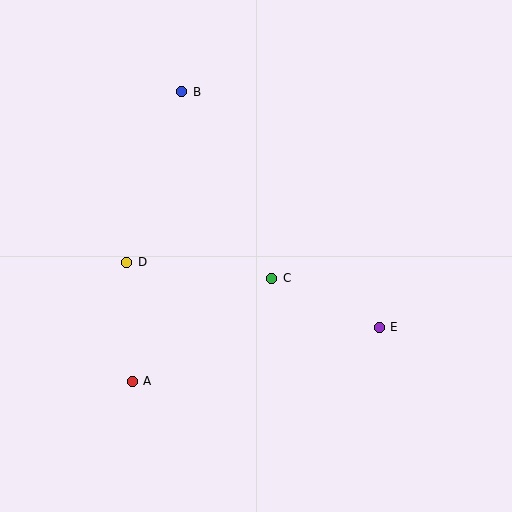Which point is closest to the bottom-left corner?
Point A is closest to the bottom-left corner.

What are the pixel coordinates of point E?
Point E is at (379, 327).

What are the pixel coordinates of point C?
Point C is at (272, 278).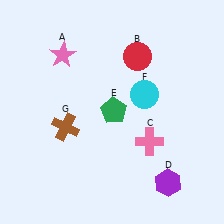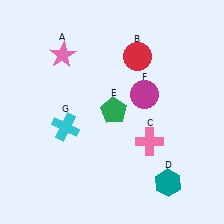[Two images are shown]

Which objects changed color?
D changed from purple to teal. F changed from cyan to magenta. G changed from brown to cyan.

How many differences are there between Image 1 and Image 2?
There are 3 differences between the two images.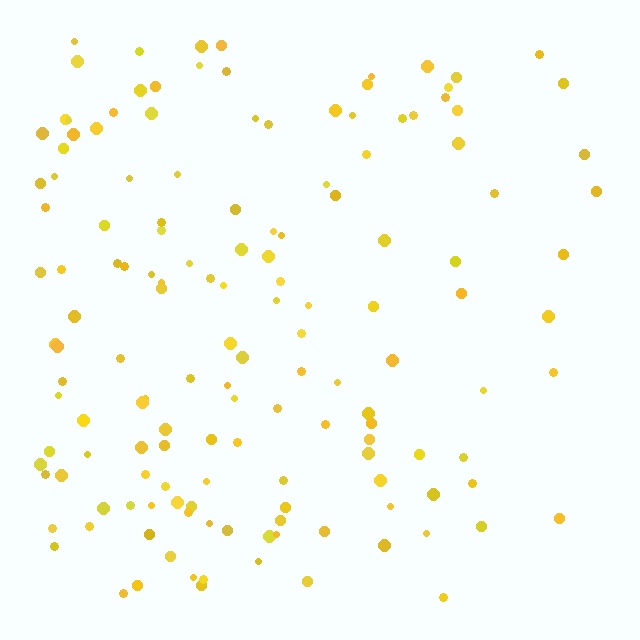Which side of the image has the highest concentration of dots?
The left.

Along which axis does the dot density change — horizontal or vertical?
Horizontal.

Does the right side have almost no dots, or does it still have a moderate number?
Still a moderate number, just noticeably fewer than the left.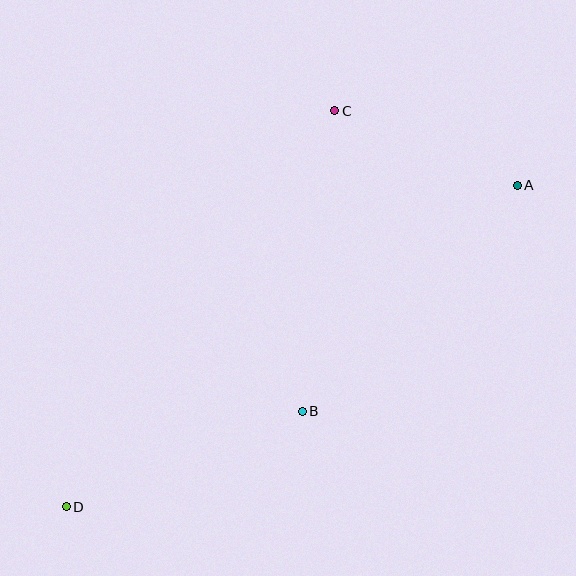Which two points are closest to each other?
Points A and C are closest to each other.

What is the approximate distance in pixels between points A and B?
The distance between A and B is approximately 312 pixels.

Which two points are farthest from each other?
Points A and D are farthest from each other.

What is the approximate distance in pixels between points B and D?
The distance between B and D is approximately 255 pixels.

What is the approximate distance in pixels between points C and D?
The distance between C and D is approximately 479 pixels.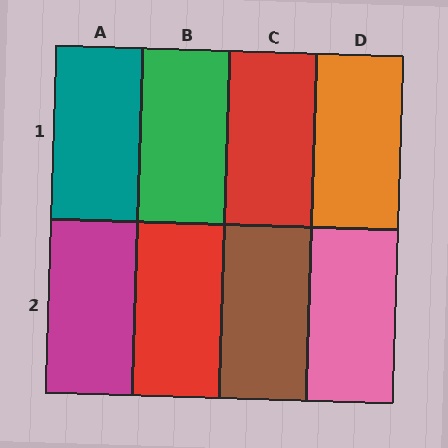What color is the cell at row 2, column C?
Brown.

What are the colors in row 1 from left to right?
Teal, green, red, orange.